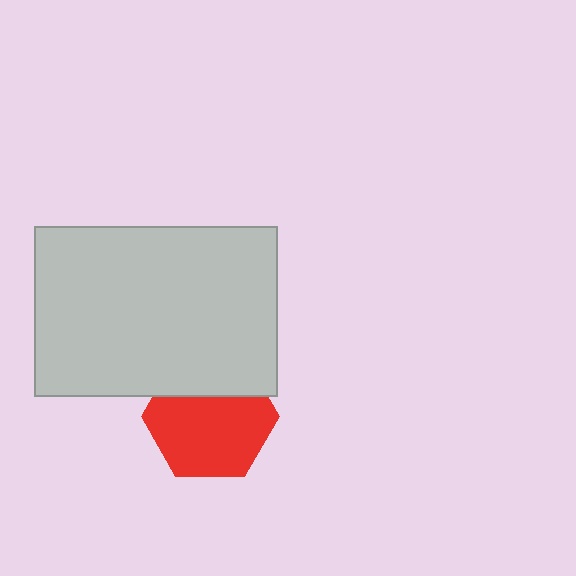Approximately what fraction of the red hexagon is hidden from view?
Roughly 31% of the red hexagon is hidden behind the light gray rectangle.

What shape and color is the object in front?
The object in front is a light gray rectangle.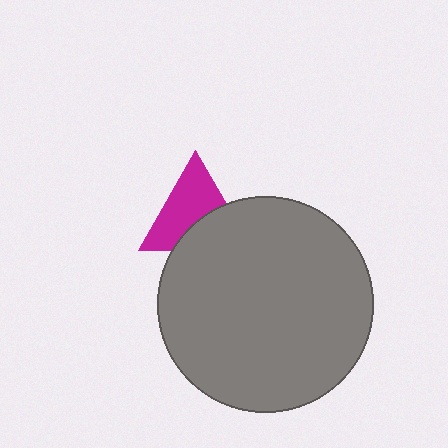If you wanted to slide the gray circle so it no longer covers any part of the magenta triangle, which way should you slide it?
Slide it down — that is the most direct way to separate the two shapes.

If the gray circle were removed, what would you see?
You would see the complete magenta triangle.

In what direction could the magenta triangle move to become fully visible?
The magenta triangle could move up. That would shift it out from behind the gray circle entirely.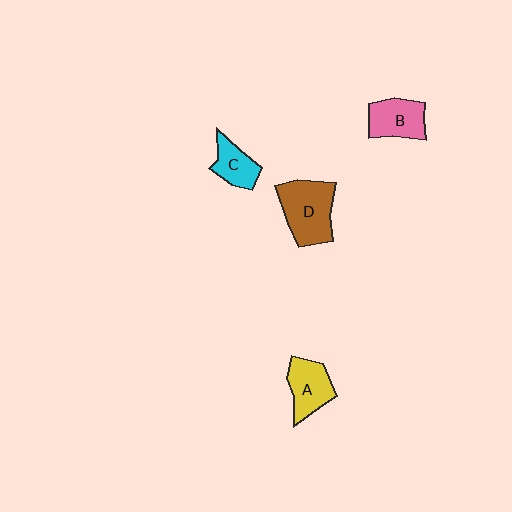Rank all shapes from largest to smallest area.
From largest to smallest: D (brown), A (yellow), B (pink), C (cyan).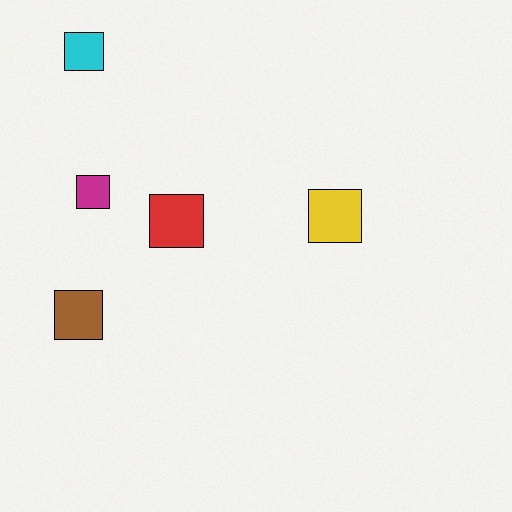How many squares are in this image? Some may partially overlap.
There are 5 squares.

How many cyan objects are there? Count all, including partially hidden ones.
There is 1 cyan object.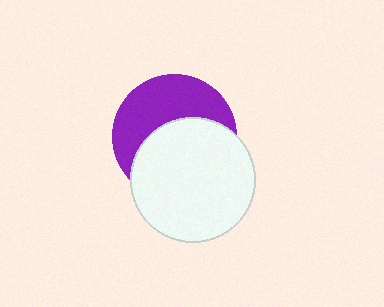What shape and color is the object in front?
The object in front is a white circle.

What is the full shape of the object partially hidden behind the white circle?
The partially hidden object is a purple circle.